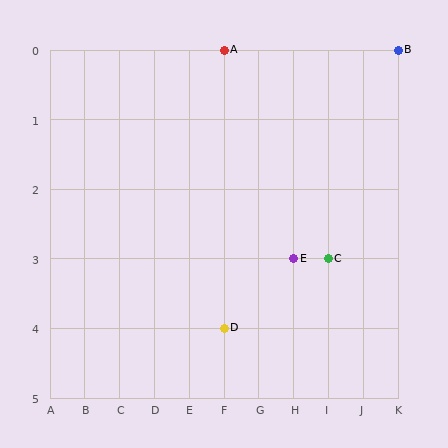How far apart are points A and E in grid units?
Points A and E are 2 columns and 3 rows apart (about 3.6 grid units diagonally).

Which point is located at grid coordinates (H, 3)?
Point E is at (H, 3).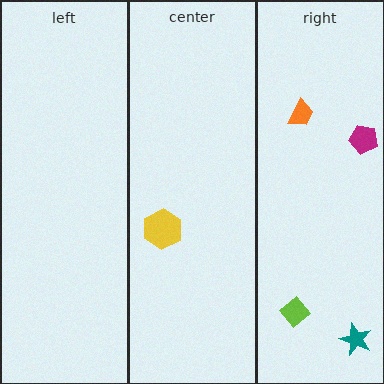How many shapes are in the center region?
1.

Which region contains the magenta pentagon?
The right region.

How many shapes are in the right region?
4.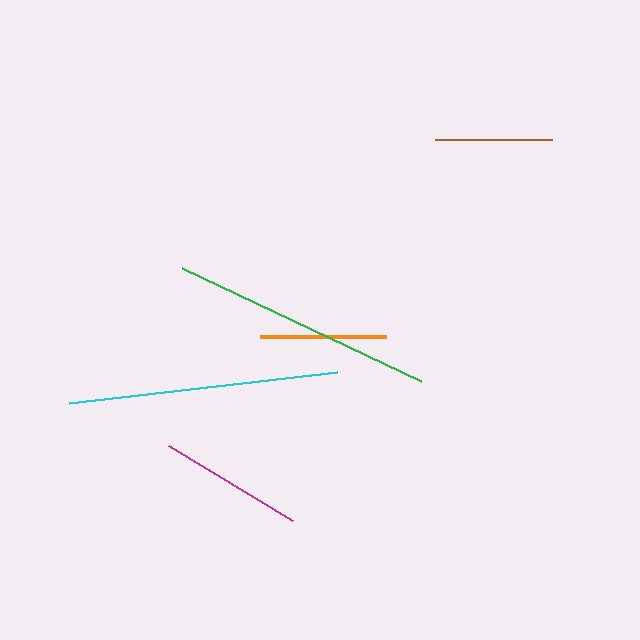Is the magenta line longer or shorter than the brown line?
The magenta line is longer than the brown line.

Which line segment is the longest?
The cyan line is the longest at approximately 269 pixels.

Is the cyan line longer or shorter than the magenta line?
The cyan line is longer than the magenta line.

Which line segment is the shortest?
The brown line is the shortest at approximately 117 pixels.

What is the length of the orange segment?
The orange segment is approximately 126 pixels long.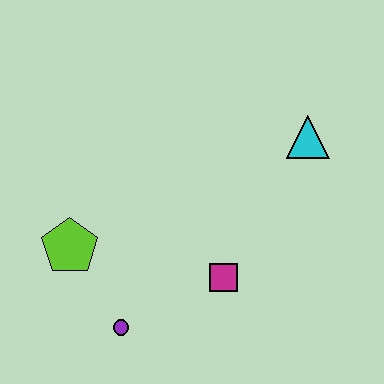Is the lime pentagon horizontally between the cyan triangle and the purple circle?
No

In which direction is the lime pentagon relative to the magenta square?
The lime pentagon is to the left of the magenta square.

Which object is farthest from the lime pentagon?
The cyan triangle is farthest from the lime pentagon.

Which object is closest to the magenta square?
The purple circle is closest to the magenta square.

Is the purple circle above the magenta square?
No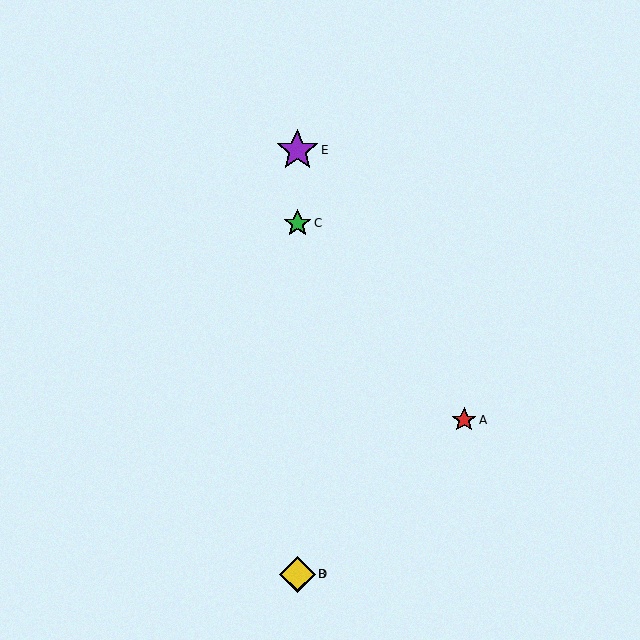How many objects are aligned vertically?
4 objects (B, C, D, E) are aligned vertically.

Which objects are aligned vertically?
Objects B, C, D, E are aligned vertically.